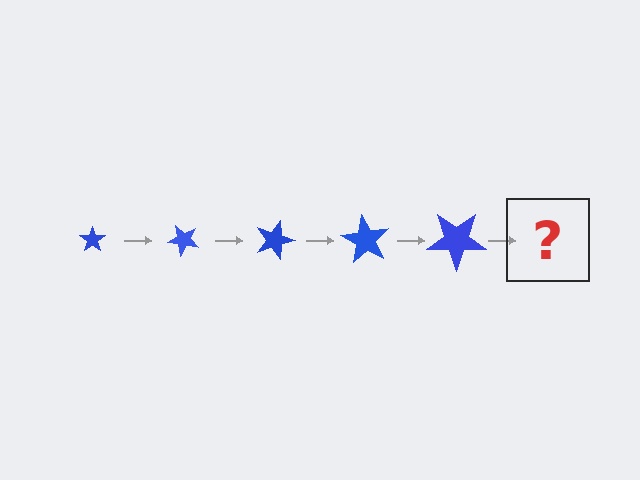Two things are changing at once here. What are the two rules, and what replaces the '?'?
The two rules are that the star grows larger each step and it rotates 45 degrees each step. The '?' should be a star, larger than the previous one and rotated 225 degrees from the start.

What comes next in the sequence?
The next element should be a star, larger than the previous one and rotated 225 degrees from the start.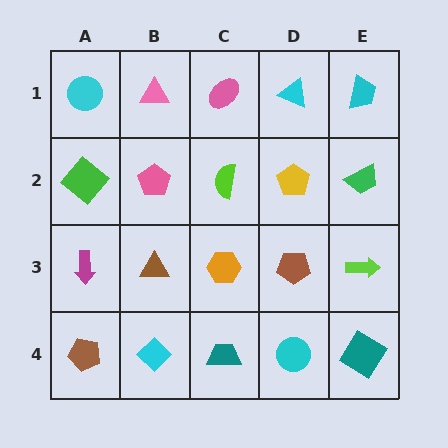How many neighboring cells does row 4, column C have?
3.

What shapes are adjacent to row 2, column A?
A cyan circle (row 1, column A), a magenta arrow (row 3, column A), a pink pentagon (row 2, column B).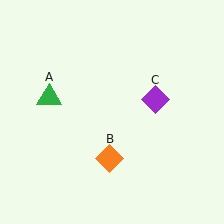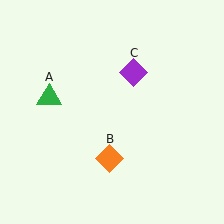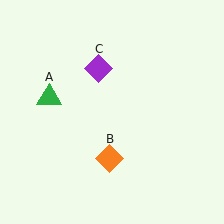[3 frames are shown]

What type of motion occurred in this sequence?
The purple diamond (object C) rotated counterclockwise around the center of the scene.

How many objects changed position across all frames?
1 object changed position: purple diamond (object C).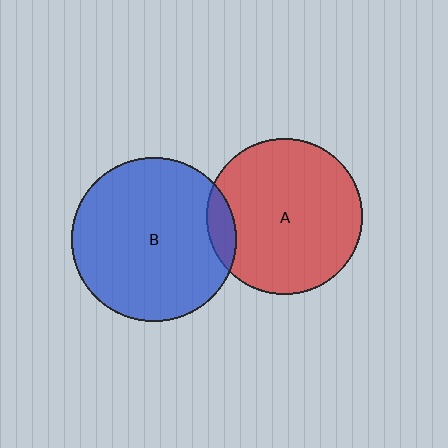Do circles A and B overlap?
Yes.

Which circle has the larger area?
Circle B (blue).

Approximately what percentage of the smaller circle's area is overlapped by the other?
Approximately 10%.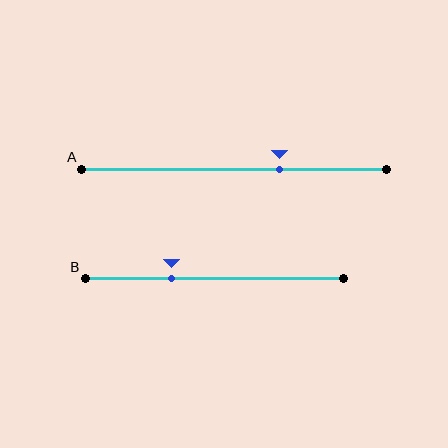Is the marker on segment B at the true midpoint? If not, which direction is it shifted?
No, the marker on segment B is shifted to the left by about 17% of the segment length.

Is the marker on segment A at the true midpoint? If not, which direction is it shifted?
No, the marker on segment A is shifted to the right by about 15% of the segment length.